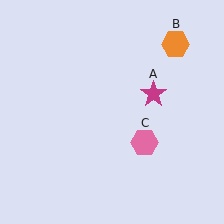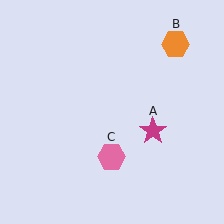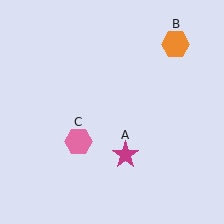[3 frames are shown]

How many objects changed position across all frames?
2 objects changed position: magenta star (object A), pink hexagon (object C).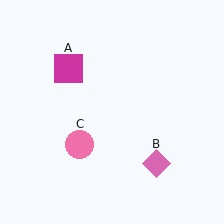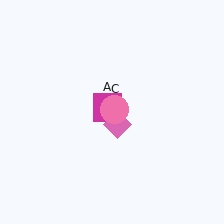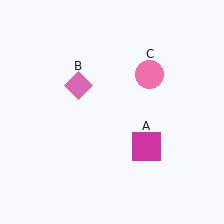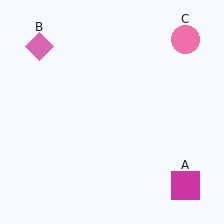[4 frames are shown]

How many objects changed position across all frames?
3 objects changed position: magenta square (object A), pink diamond (object B), pink circle (object C).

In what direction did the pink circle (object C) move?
The pink circle (object C) moved up and to the right.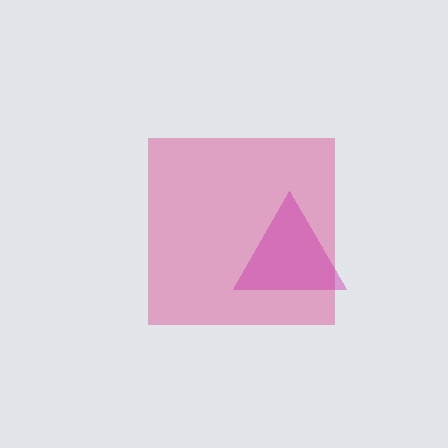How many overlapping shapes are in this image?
There are 2 overlapping shapes in the image.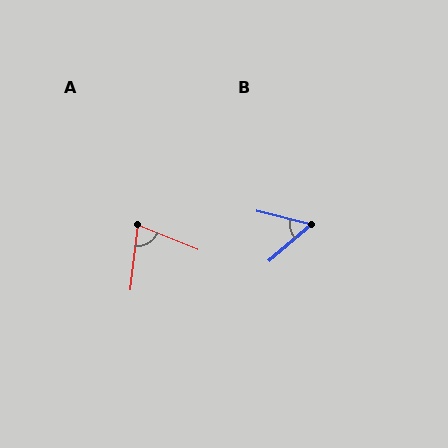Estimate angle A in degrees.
Approximately 75 degrees.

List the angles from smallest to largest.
B (54°), A (75°).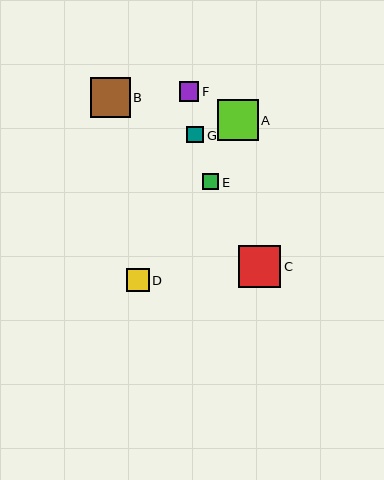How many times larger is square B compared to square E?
Square B is approximately 2.6 times the size of square E.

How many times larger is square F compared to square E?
Square F is approximately 1.3 times the size of square E.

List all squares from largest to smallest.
From largest to smallest: C, A, B, D, F, G, E.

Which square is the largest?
Square C is the largest with a size of approximately 42 pixels.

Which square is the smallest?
Square E is the smallest with a size of approximately 16 pixels.